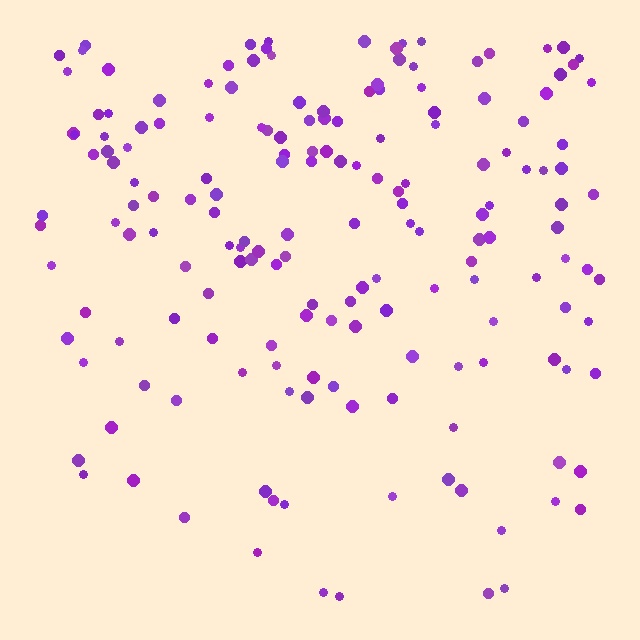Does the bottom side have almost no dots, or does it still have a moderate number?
Still a moderate number, just noticeably fewer than the top.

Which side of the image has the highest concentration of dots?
The top.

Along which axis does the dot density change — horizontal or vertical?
Vertical.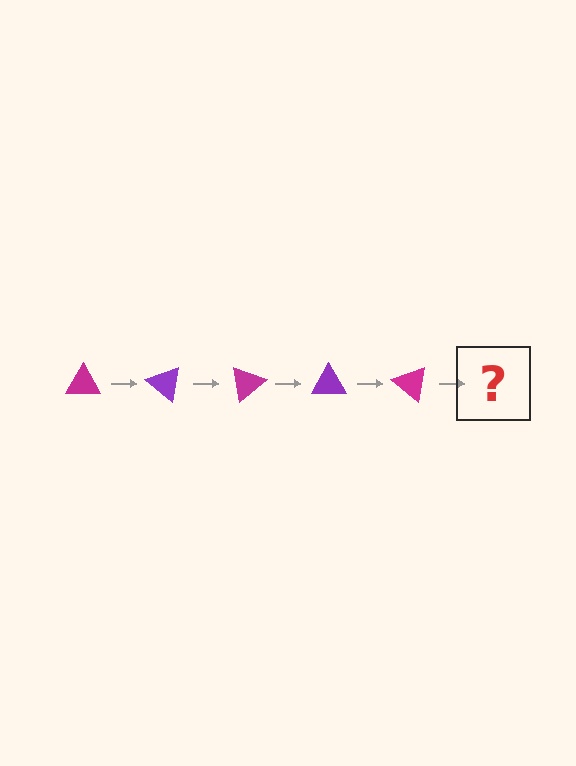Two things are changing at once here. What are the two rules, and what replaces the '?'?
The two rules are that it rotates 40 degrees each step and the color cycles through magenta and purple. The '?' should be a purple triangle, rotated 200 degrees from the start.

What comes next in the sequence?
The next element should be a purple triangle, rotated 200 degrees from the start.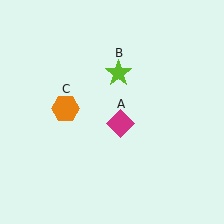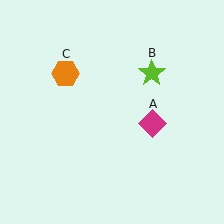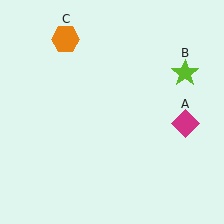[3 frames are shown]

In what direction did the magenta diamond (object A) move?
The magenta diamond (object A) moved right.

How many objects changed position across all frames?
3 objects changed position: magenta diamond (object A), lime star (object B), orange hexagon (object C).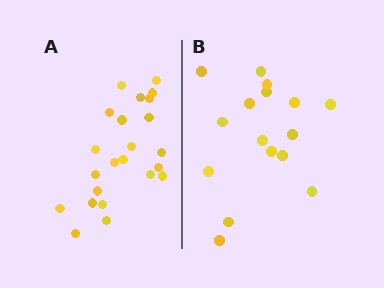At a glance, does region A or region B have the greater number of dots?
Region A (the left region) has more dots.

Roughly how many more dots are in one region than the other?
Region A has roughly 8 or so more dots than region B.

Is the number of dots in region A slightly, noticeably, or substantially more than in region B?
Region A has noticeably more, but not dramatically so. The ratio is roughly 1.4 to 1.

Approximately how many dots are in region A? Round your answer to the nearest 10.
About 20 dots. (The exact count is 23, which rounds to 20.)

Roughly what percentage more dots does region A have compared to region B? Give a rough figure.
About 45% more.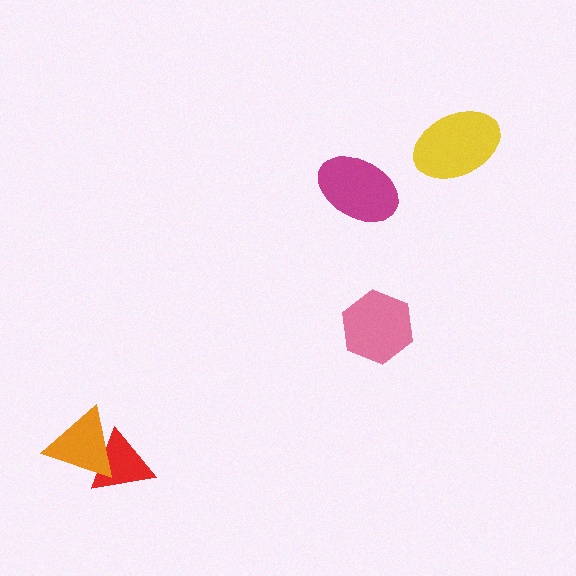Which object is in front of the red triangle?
The orange triangle is in front of the red triangle.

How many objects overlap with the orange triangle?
1 object overlaps with the orange triangle.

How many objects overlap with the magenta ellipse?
0 objects overlap with the magenta ellipse.